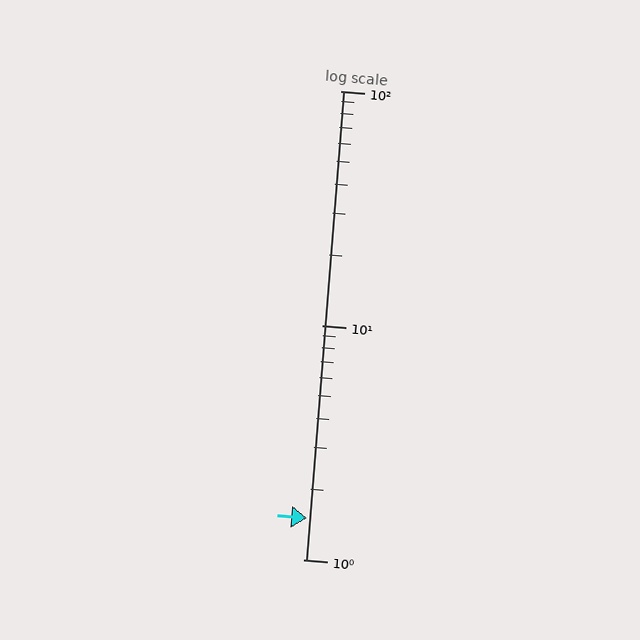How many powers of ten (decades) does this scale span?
The scale spans 2 decades, from 1 to 100.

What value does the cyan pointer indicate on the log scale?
The pointer indicates approximately 1.5.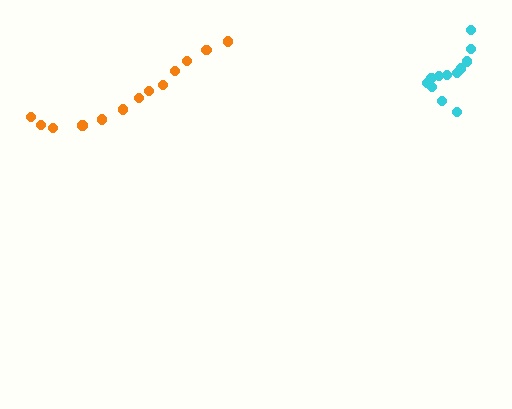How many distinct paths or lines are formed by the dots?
There are 2 distinct paths.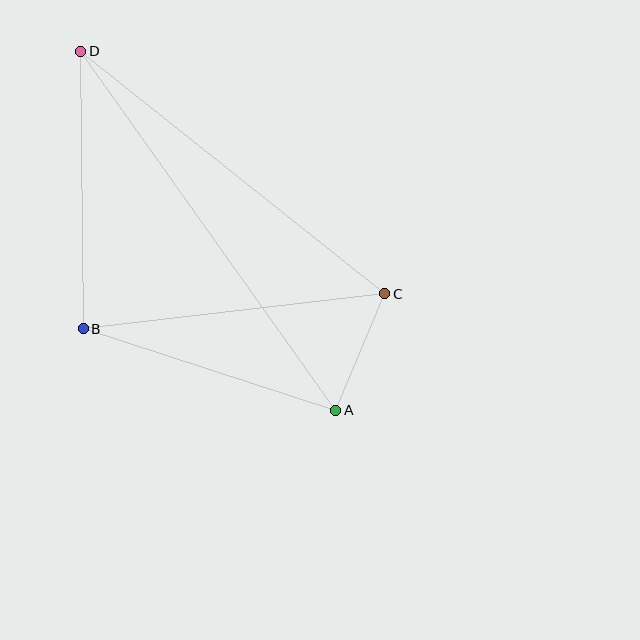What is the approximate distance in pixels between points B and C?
The distance between B and C is approximately 303 pixels.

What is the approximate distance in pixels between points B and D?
The distance between B and D is approximately 278 pixels.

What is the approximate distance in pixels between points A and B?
The distance between A and B is approximately 265 pixels.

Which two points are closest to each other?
Points A and C are closest to each other.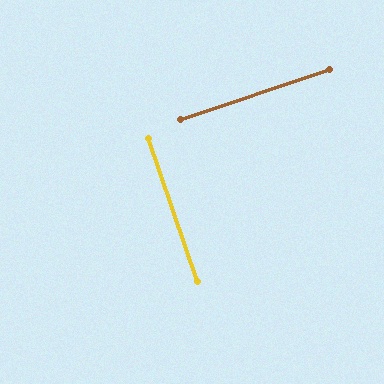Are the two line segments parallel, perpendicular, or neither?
Perpendicular — they meet at approximately 89°.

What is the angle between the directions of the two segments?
Approximately 89 degrees.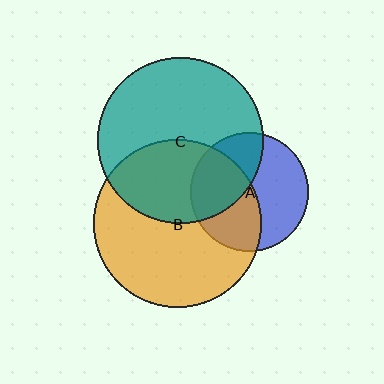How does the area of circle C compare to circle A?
Approximately 2.0 times.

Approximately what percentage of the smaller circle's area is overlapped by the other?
Approximately 40%.